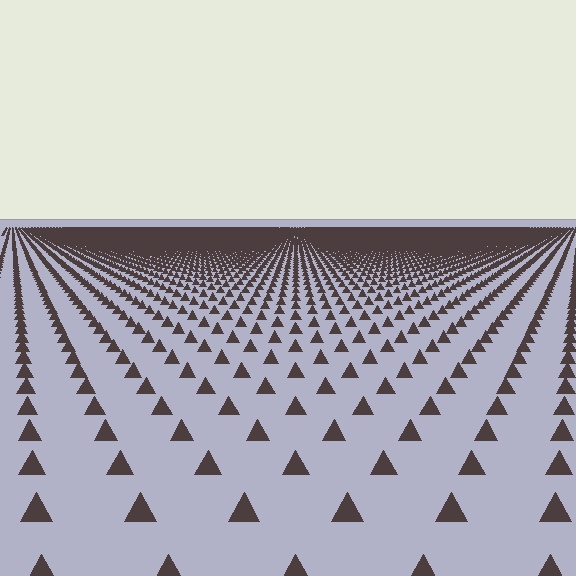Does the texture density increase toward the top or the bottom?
Density increases toward the top.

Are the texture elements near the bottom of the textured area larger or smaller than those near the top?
Larger. Near the bottom, elements are closer to the viewer and appear at a bigger on-screen size.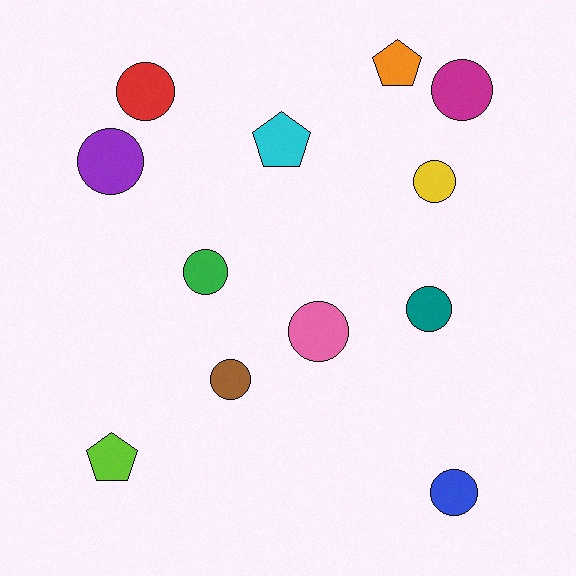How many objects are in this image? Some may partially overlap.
There are 12 objects.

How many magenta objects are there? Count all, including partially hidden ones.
There is 1 magenta object.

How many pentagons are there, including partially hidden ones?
There are 3 pentagons.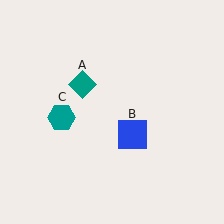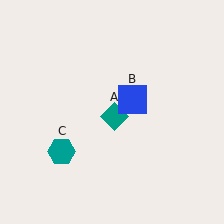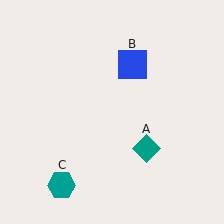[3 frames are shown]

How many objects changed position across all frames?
3 objects changed position: teal diamond (object A), blue square (object B), teal hexagon (object C).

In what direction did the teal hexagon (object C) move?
The teal hexagon (object C) moved down.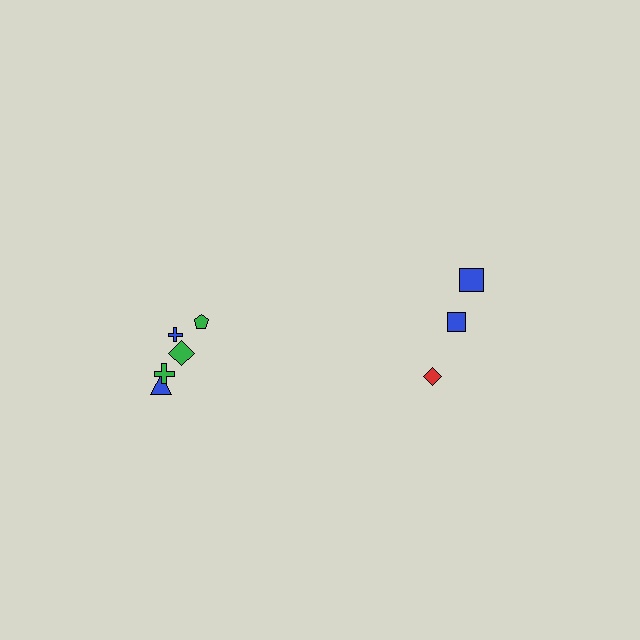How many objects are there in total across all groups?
There are 8 objects.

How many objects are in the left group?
There are 5 objects.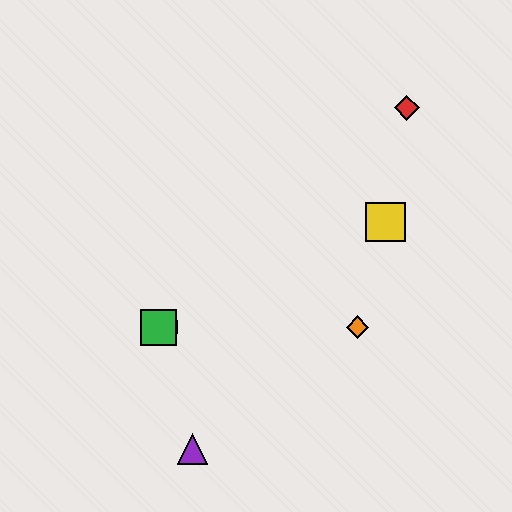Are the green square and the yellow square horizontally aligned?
No, the green square is at y≈327 and the yellow square is at y≈222.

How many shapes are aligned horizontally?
3 shapes (the blue hexagon, the green square, the orange diamond) are aligned horizontally.